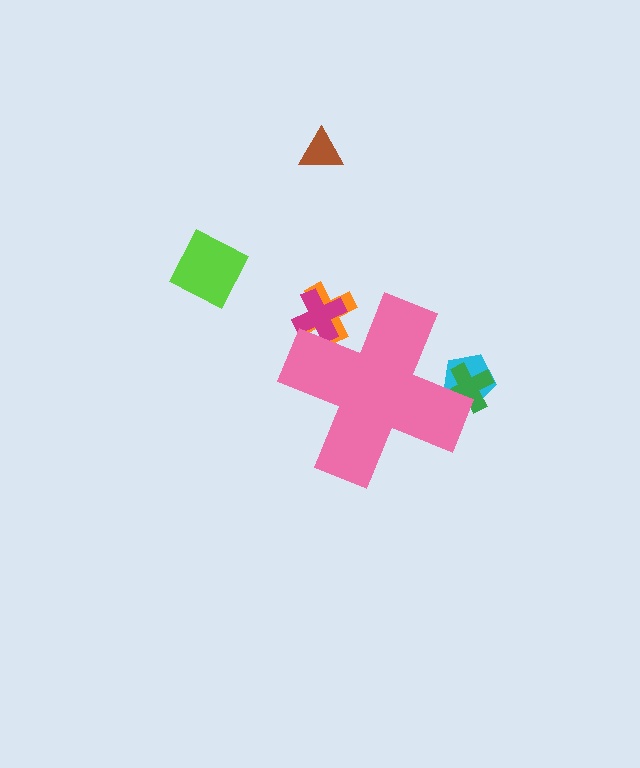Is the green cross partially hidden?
Yes, the green cross is partially hidden behind the pink cross.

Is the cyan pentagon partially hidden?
Yes, the cyan pentagon is partially hidden behind the pink cross.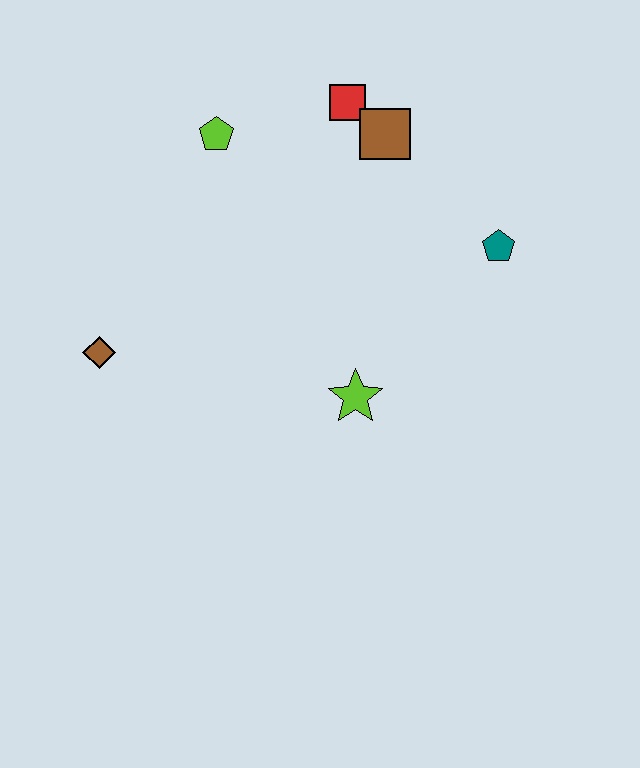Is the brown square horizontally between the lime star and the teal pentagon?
Yes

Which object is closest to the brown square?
The red square is closest to the brown square.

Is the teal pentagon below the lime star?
No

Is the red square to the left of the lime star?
Yes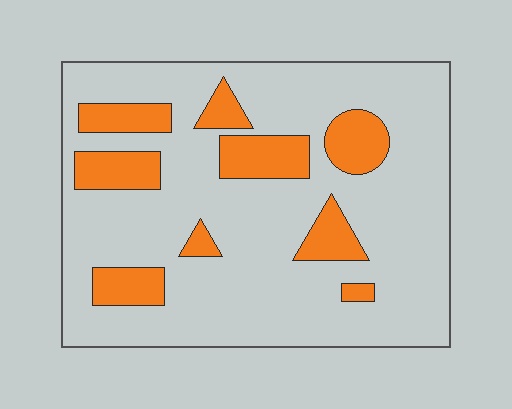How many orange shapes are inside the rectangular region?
9.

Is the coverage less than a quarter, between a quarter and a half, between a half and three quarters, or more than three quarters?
Less than a quarter.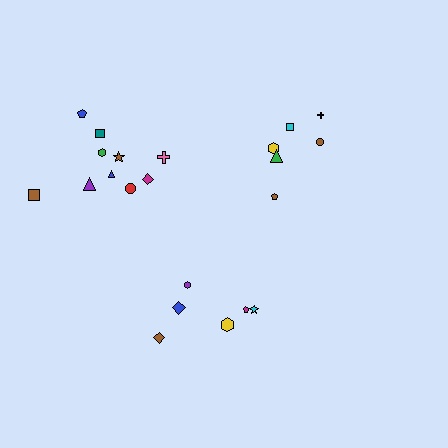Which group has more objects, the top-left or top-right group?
The top-left group.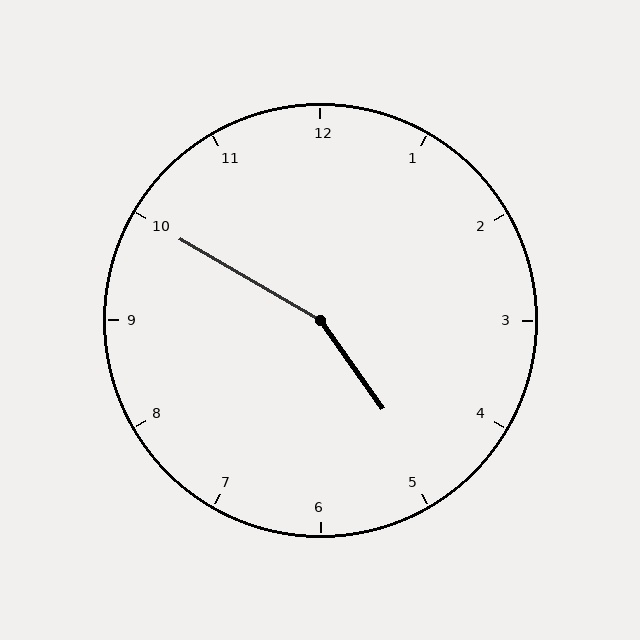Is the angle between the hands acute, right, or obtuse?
It is obtuse.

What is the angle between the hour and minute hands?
Approximately 155 degrees.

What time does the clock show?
4:50.